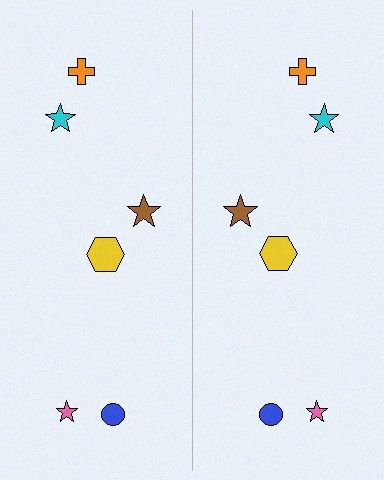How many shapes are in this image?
There are 12 shapes in this image.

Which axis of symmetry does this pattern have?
The pattern has a vertical axis of symmetry running through the center of the image.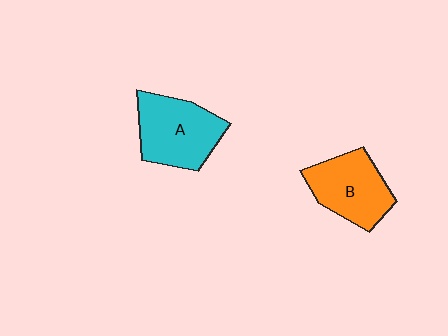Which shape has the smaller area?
Shape B (orange).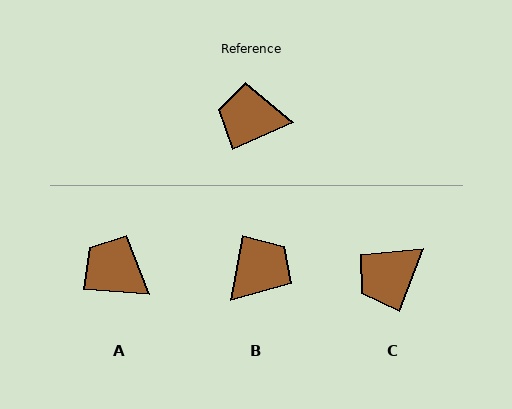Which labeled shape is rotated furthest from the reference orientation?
B, about 124 degrees away.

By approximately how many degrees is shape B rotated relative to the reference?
Approximately 124 degrees clockwise.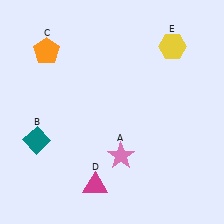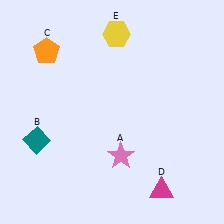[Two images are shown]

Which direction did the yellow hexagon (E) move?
The yellow hexagon (E) moved left.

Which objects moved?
The objects that moved are: the magenta triangle (D), the yellow hexagon (E).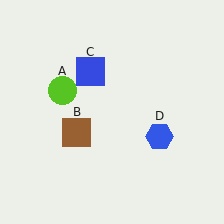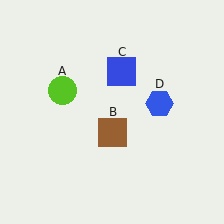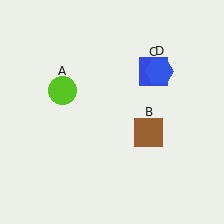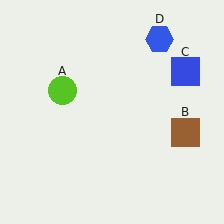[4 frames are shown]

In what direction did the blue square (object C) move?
The blue square (object C) moved right.